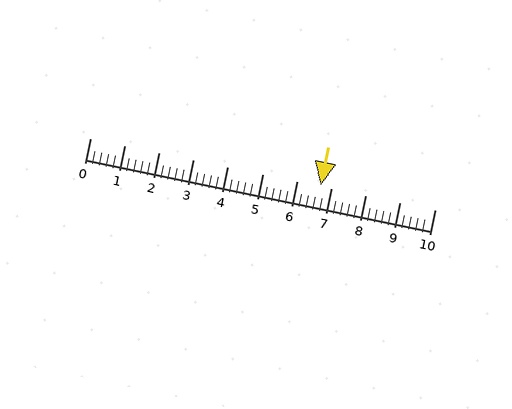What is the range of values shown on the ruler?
The ruler shows values from 0 to 10.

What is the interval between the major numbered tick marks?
The major tick marks are spaced 1 units apart.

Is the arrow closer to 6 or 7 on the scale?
The arrow is closer to 7.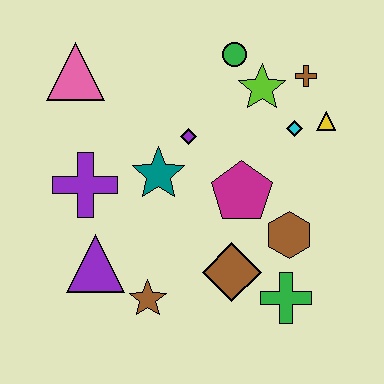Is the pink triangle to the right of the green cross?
No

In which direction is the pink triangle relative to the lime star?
The pink triangle is to the left of the lime star.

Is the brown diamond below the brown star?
No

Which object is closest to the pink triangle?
The purple cross is closest to the pink triangle.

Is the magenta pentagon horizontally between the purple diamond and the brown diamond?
No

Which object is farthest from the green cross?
The pink triangle is farthest from the green cross.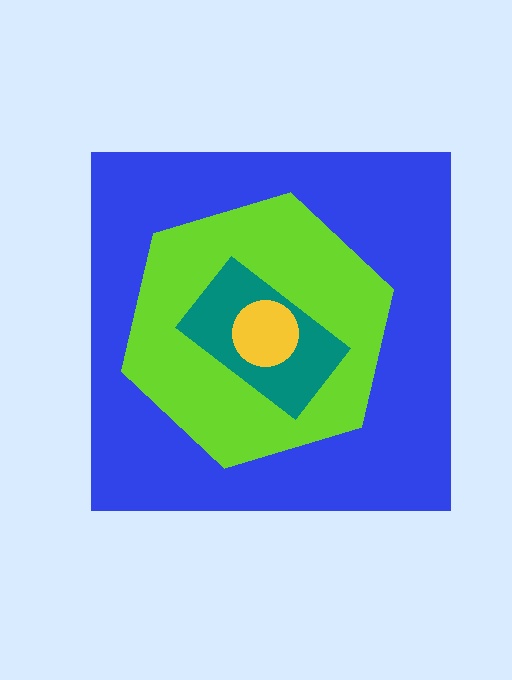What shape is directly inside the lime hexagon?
The teal rectangle.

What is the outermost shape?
The blue square.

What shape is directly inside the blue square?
The lime hexagon.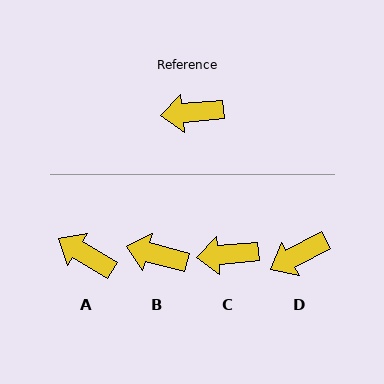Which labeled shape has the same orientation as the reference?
C.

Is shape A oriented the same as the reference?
No, it is off by about 36 degrees.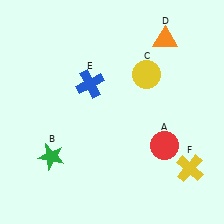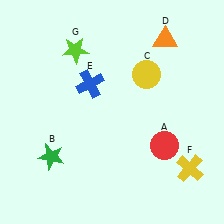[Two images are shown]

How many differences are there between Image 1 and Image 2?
There is 1 difference between the two images.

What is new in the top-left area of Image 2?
A lime star (G) was added in the top-left area of Image 2.